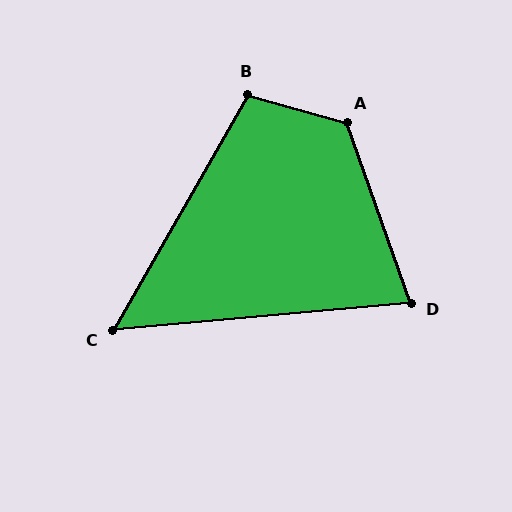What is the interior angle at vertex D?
Approximately 76 degrees (acute).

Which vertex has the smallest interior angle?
C, at approximately 55 degrees.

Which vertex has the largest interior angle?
A, at approximately 125 degrees.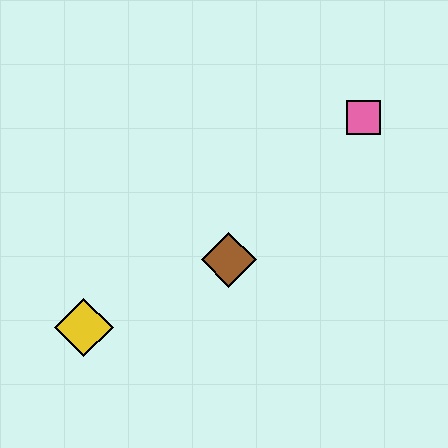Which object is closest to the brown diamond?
The yellow diamond is closest to the brown diamond.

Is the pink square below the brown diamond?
No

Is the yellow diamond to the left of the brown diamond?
Yes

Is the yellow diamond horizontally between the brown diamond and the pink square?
No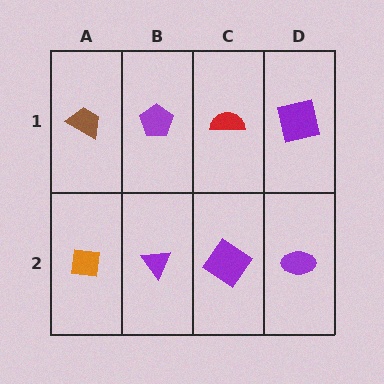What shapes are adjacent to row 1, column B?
A purple triangle (row 2, column B), a brown trapezoid (row 1, column A), a red semicircle (row 1, column C).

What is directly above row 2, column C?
A red semicircle.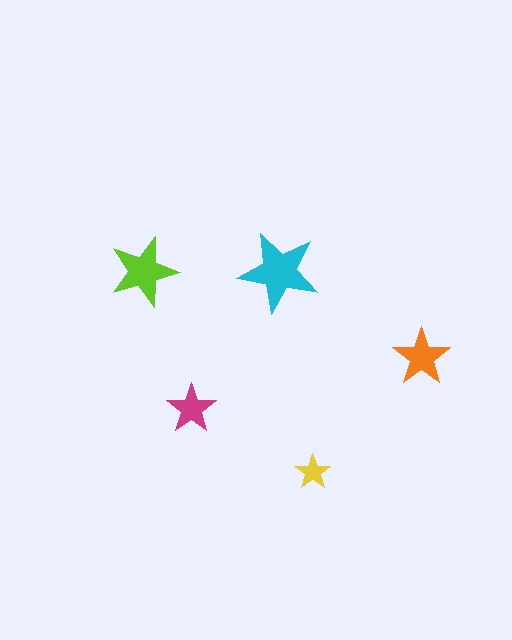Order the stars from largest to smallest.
the cyan one, the lime one, the orange one, the magenta one, the yellow one.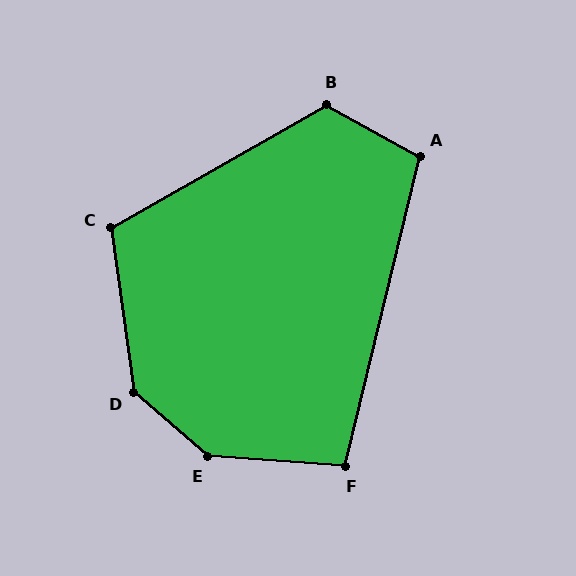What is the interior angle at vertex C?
Approximately 112 degrees (obtuse).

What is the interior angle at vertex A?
Approximately 105 degrees (obtuse).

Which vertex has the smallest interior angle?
F, at approximately 100 degrees.